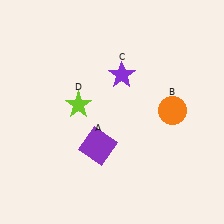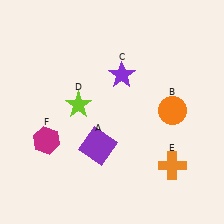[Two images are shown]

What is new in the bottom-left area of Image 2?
A magenta hexagon (F) was added in the bottom-left area of Image 2.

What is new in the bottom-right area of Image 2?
An orange cross (E) was added in the bottom-right area of Image 2.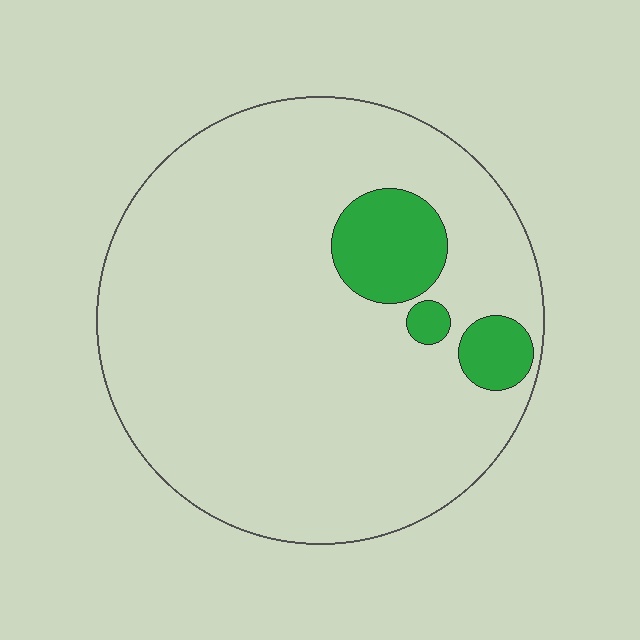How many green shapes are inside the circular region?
3.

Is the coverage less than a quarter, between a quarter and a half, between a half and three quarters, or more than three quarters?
Less than a quarter.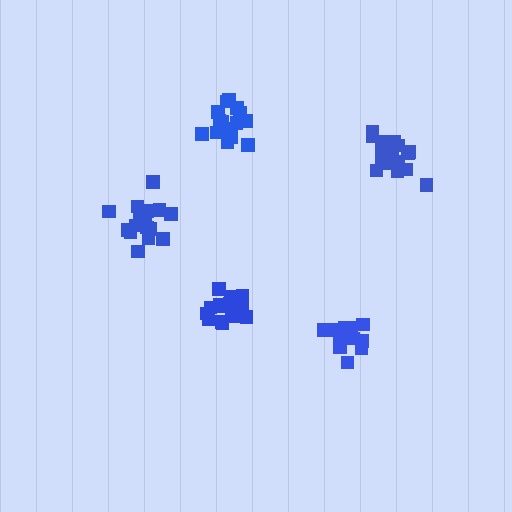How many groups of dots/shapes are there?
There are 5 groups.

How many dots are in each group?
Group 1: 18 dots, Group 2: 16 dots, Group 3: 17 dots, Group 4: 18 dots, Group 5: 19 dots (88 total).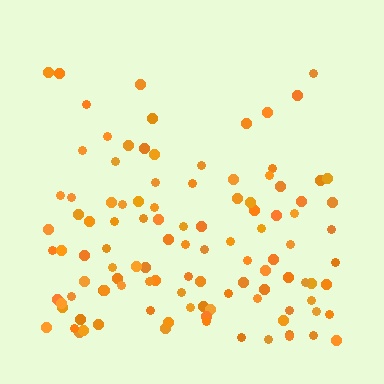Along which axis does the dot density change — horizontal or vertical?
Vertical.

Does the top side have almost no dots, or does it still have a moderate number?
Still a moderate number, just noticeably fewer than the bottom.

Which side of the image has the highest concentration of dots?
The bottom.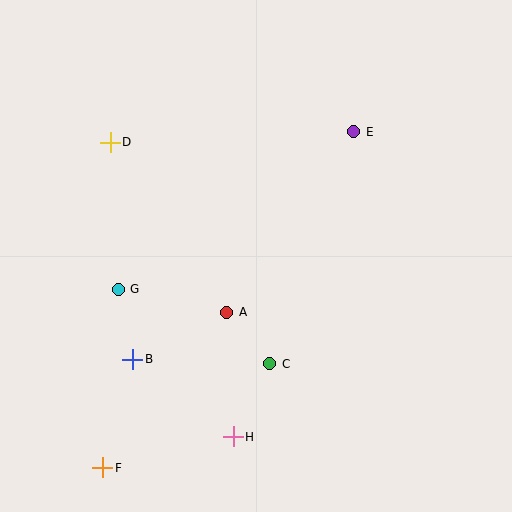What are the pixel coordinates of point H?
Point H is at (233, 437).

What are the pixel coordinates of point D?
Point D is at (110, 142).